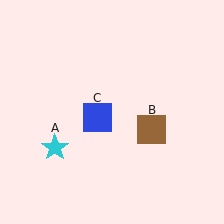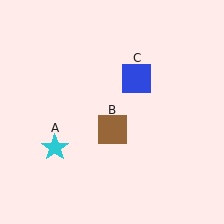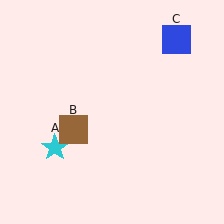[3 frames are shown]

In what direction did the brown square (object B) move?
The brown square (object B) moved left.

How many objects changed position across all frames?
2 objects changed position: brown square (object B), blue square (object C).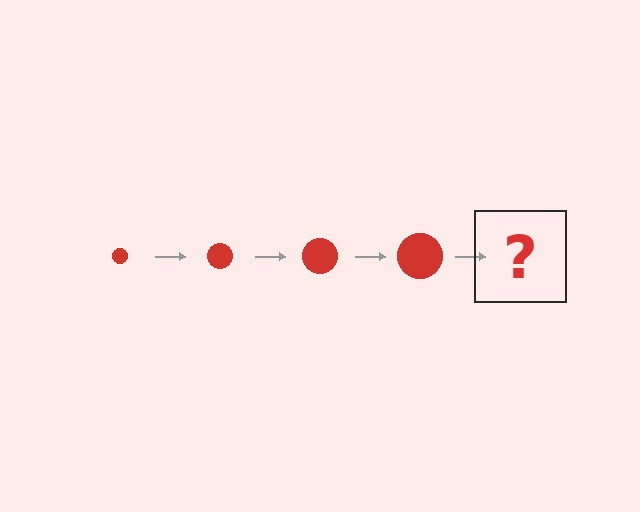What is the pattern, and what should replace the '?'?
The pattern is that the circle gets progressively larger each step. The '?' should be a red circle, larger than the previous one.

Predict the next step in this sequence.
The next step is a red circle, larger than the previous one.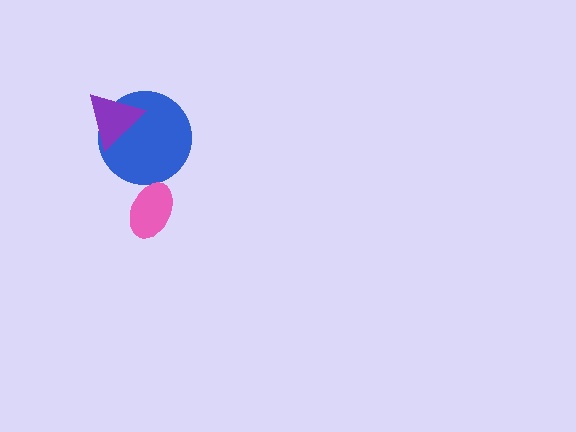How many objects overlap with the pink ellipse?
0 objects overlap with the pink ellipse.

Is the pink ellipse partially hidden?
No, no other shape covers it.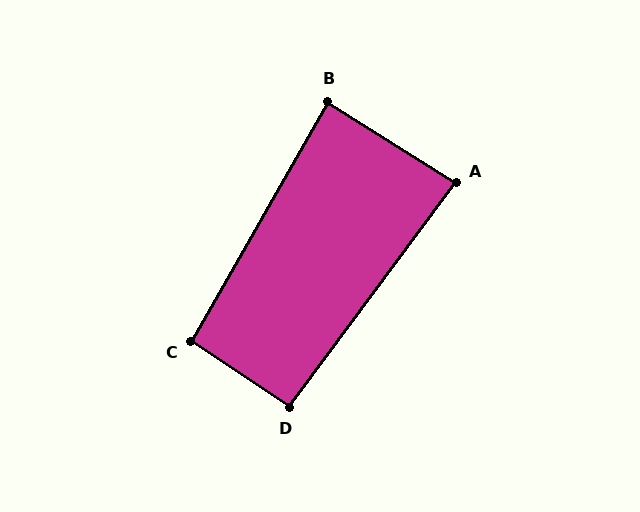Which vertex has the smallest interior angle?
A, at approximately 86 degrees.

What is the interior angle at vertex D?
Approximately 92 degrees (approximately right).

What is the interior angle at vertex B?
Approximately 88 degrees (approximately right).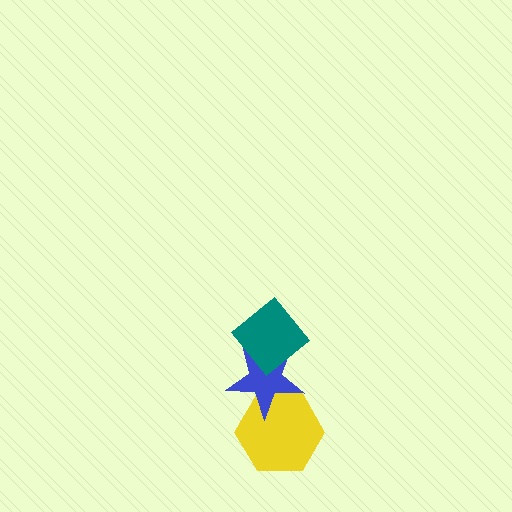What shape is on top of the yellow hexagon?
The blue star is on top of the yellow hexagon.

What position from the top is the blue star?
The blue star is 2nd from the top.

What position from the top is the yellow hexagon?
The yellow hexagon is 3rd from the top.